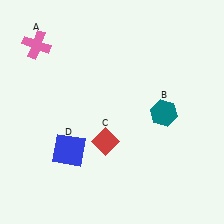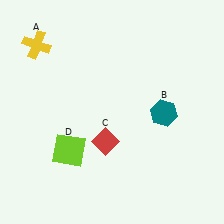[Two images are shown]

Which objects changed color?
A changed from pink to yellow. D changed from blue to lime.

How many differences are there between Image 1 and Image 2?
There are 2 differences between the two images.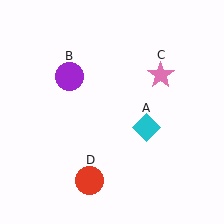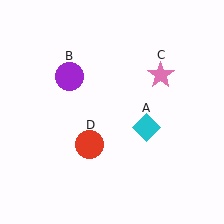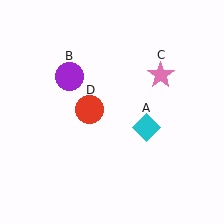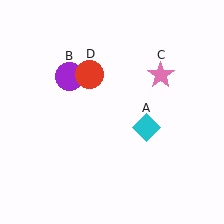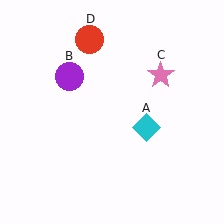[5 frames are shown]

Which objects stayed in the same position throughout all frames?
Cyan diamond (object A) and purple circle (object B) and pink star (object C) remained stationary.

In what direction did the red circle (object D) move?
The red circle (object D) moved up.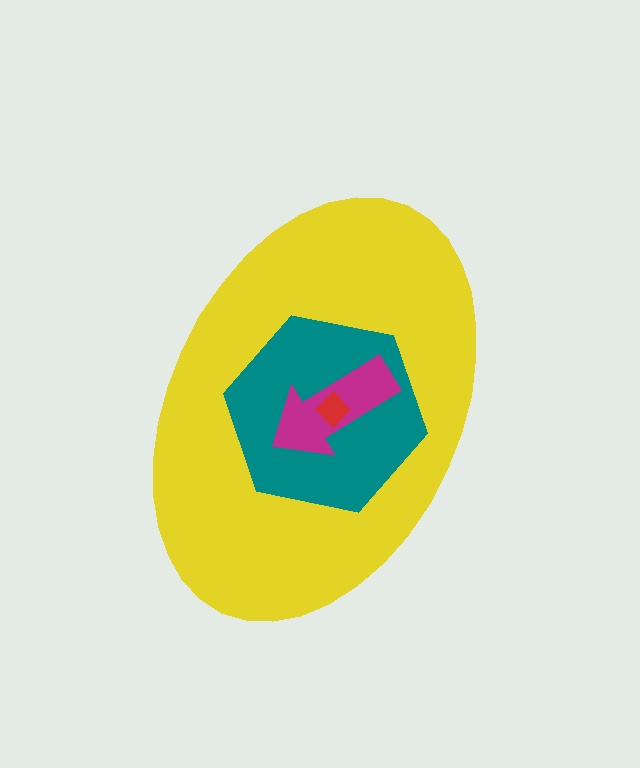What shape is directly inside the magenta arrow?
The red diamond.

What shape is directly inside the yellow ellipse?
The teal hexagon.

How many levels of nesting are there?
4.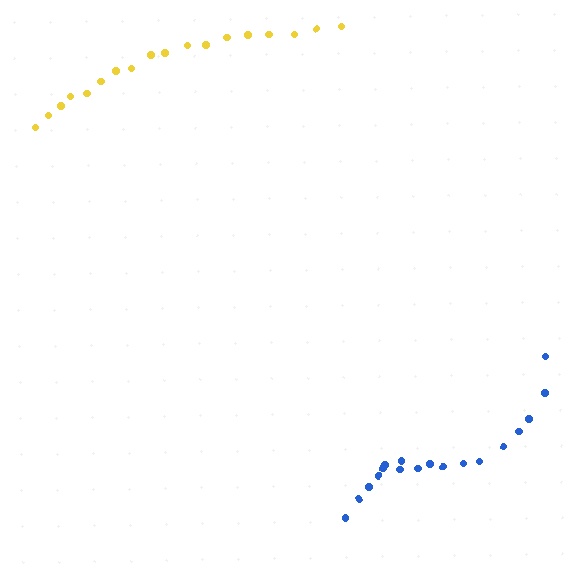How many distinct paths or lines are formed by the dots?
There are 2 distinct paths.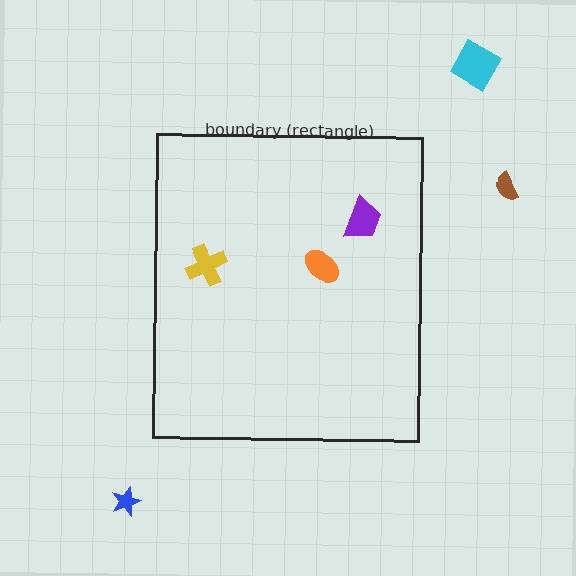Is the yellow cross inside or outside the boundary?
Inside.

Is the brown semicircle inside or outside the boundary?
Outside.